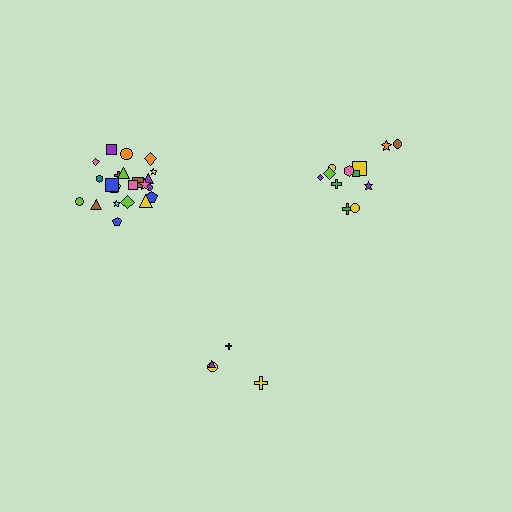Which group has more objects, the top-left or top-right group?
The top-left group.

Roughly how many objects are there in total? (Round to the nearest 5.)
Roughly 40 objects in total.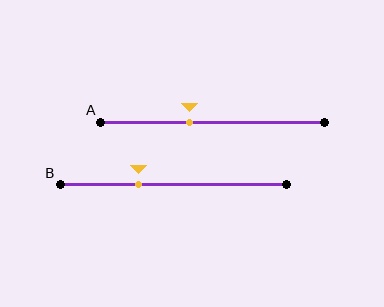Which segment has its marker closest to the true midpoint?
Segment A has its marker closest to the true midpoint.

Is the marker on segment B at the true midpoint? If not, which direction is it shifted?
No, the marker on segment B is shifted to the left by about 15% of the segment length.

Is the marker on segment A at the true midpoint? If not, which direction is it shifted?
No, the marker on segment A is shifted to the left by about 10% of the segment length.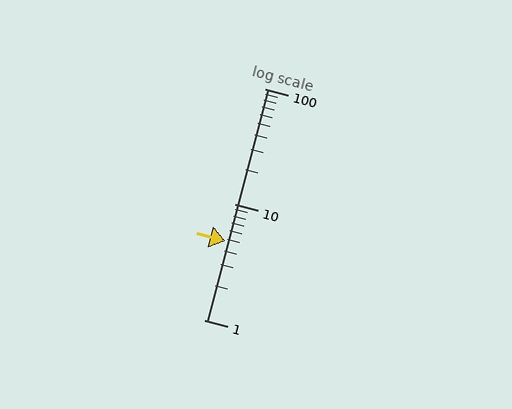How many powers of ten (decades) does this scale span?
The scale spans 2 decades, from 1 to 100.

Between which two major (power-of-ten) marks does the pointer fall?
The pointer is between 1 and 10.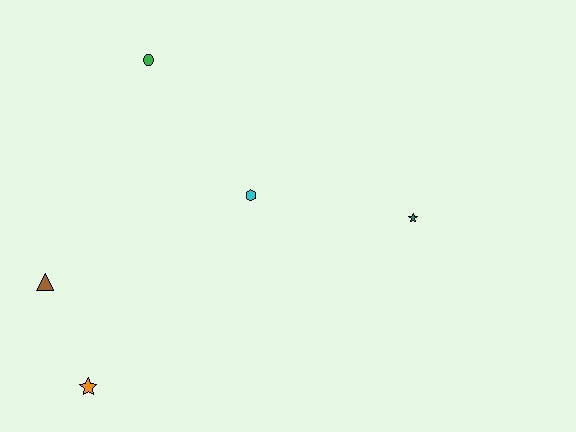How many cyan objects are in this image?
There is 1 cyan object.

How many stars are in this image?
There are 2 stars.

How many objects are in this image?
There are 5 objects.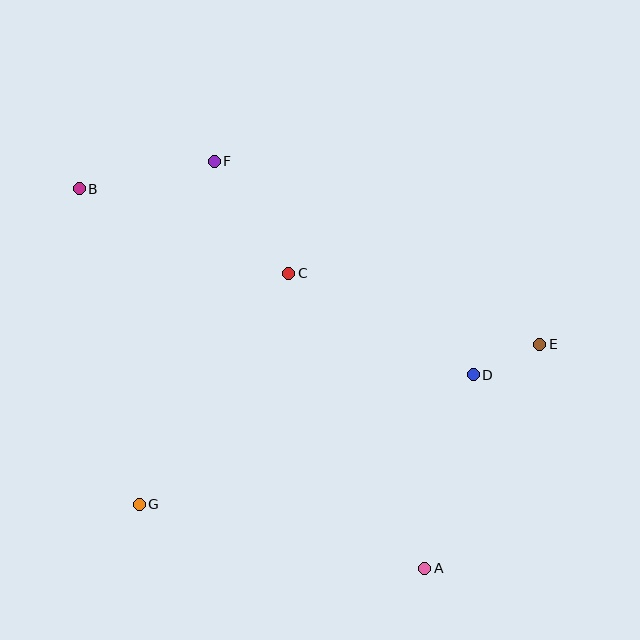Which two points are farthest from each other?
Points A and B are farthest from each other.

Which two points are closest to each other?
Points D and E are closest to each other.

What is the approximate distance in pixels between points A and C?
The distance between A and C is approximately 325 pixels.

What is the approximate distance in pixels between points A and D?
The distance between A and D is approximately 199 pixels.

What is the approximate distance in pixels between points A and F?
The distance between A and F is approximately 458 pixels.